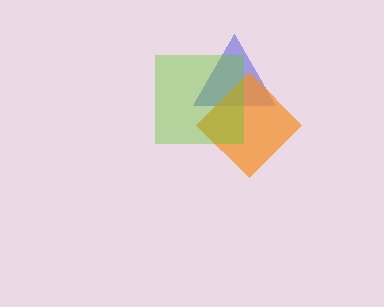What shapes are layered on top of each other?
The layered shapes are: a blue triangle, an orange diamond, a lime square.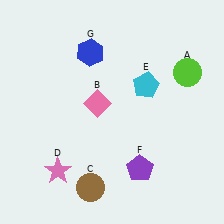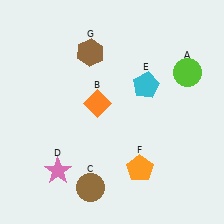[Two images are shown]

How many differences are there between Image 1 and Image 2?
There are 3 differences between the two images.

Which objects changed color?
B changed from pink to orange. F changed from purple to orange. G changed from blue to brown.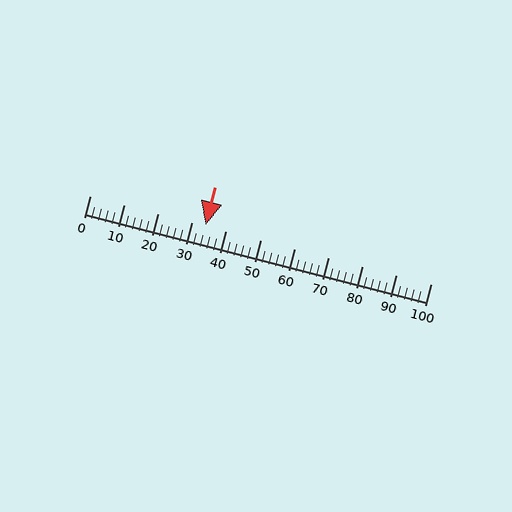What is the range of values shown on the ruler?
The ruler shows values from 0 to 100.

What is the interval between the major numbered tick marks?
The major tick marks are spaced 10 units apart.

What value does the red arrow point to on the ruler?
The red arrow points to approximately 34.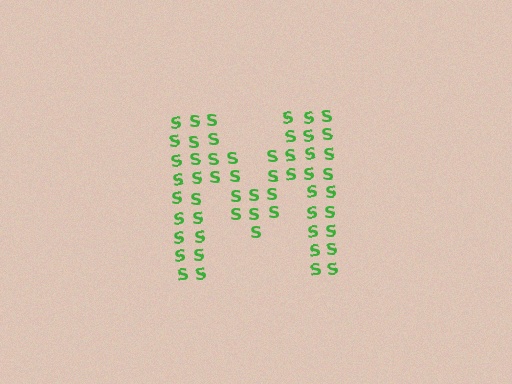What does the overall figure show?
The overall figure shows the letter M.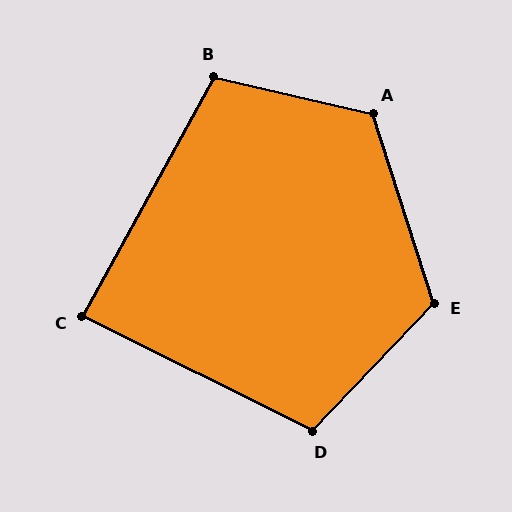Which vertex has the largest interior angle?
A, at approximately 121 degrees.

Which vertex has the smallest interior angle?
C, at approximately 88 degrees.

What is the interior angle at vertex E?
Approximately 119 degrees (obtuse).